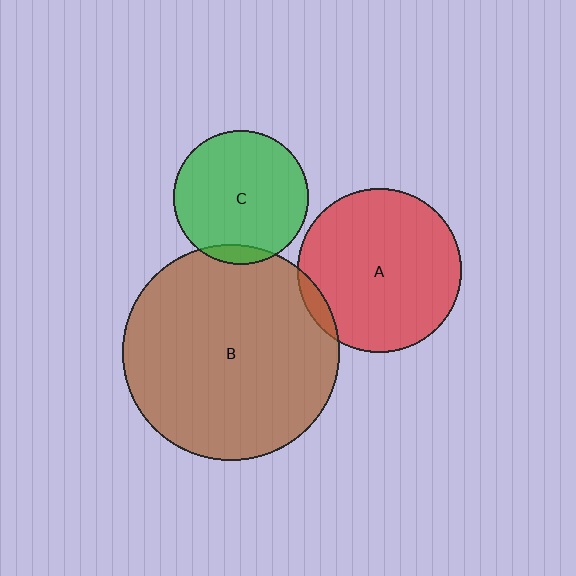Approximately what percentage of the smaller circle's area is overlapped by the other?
Approximately 5%.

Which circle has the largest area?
Circle B (brown).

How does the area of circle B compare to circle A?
Approximately 1.7 times.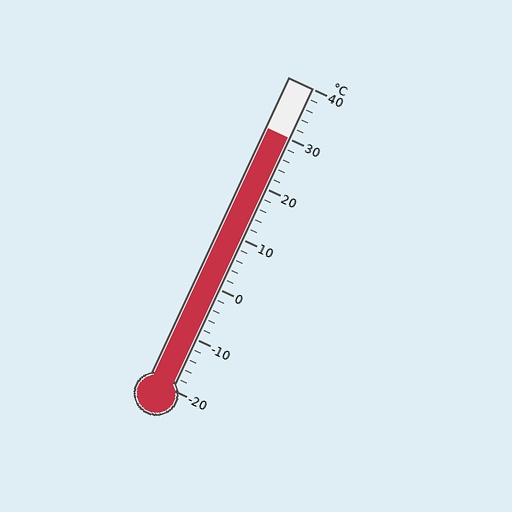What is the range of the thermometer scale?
The thermometer scale ranges from -20°C to 40°C.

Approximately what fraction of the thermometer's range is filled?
The thermometer is filled to approximately 85% of its range.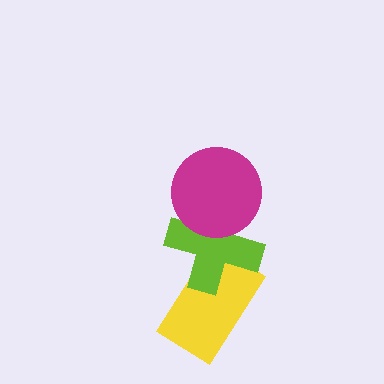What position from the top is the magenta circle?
The magenta circle is 1st from the top.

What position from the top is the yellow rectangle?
The yellow rectangle is 3rd from the top.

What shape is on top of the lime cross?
The magenta circle is on top of the lime cross.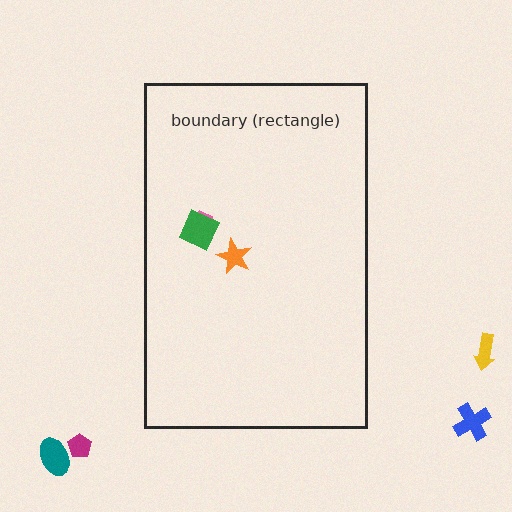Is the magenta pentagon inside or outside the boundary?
Outside.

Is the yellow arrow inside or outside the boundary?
Outside.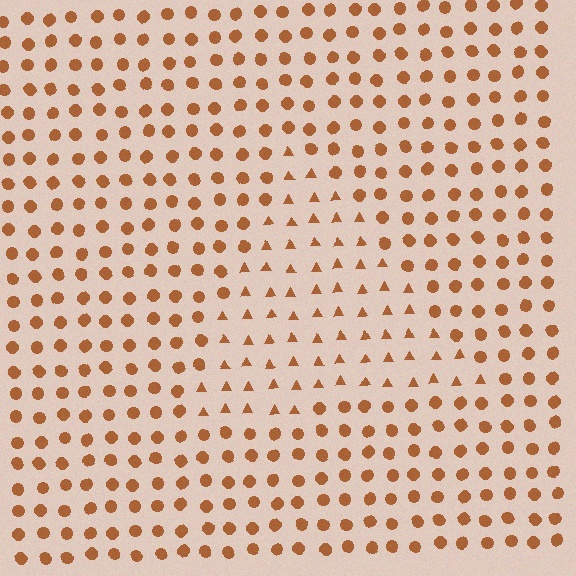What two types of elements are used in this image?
The image uses triangles inside the triangle region and circles outside it.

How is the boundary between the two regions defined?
The boundary is defined by a change in element shape: triangles inside vs. circles outside. All elements share the same color and spacing.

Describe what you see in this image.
The image is filled with small brown elements arranged in a uniform grid. A triangle-shaped region contains triangles, while the surrounding area contains circles. The boundary is defined purely by the change in element shape.